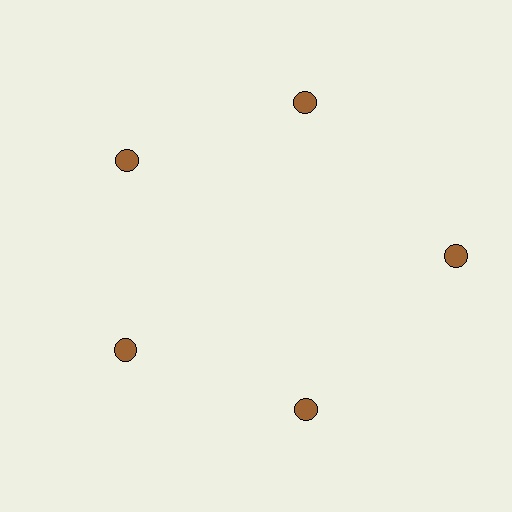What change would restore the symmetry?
The symmetry would be restored by moving it inward, back onto the ring so that all 5 circles sit at equal angles and equal distance from the center.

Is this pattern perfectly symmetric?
No. The 5 brown circles are arranged in a ring, but one element near the 3 o'clock position is pushed outward from the center, breaking the 5-fold rotational symmetry.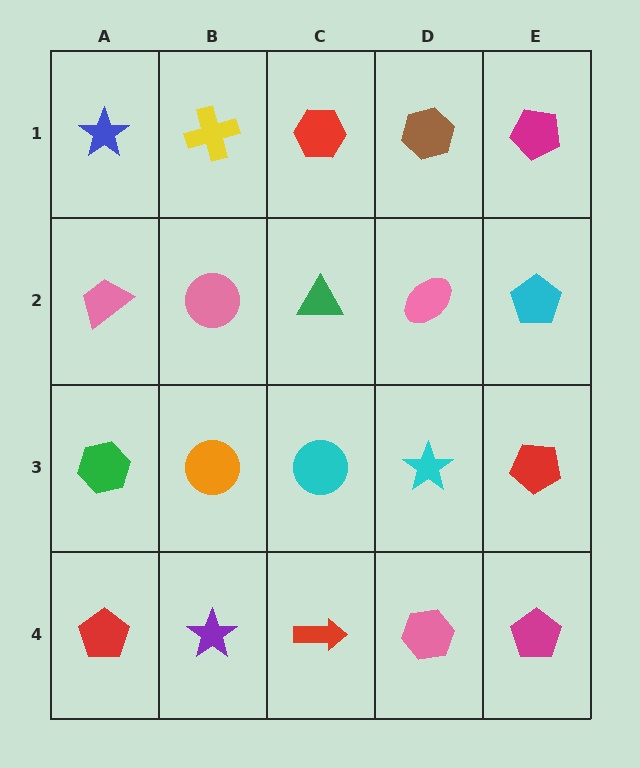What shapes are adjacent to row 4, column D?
A cyan star (row 3, column D), a red arrow (row 4, column C), a magenta pentagon (row 4, column E).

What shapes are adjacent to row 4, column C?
A cyan circle (row 3, column C), a purple star (row 4, column B), a pink hexagon (row 4, column D).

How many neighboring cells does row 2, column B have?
4.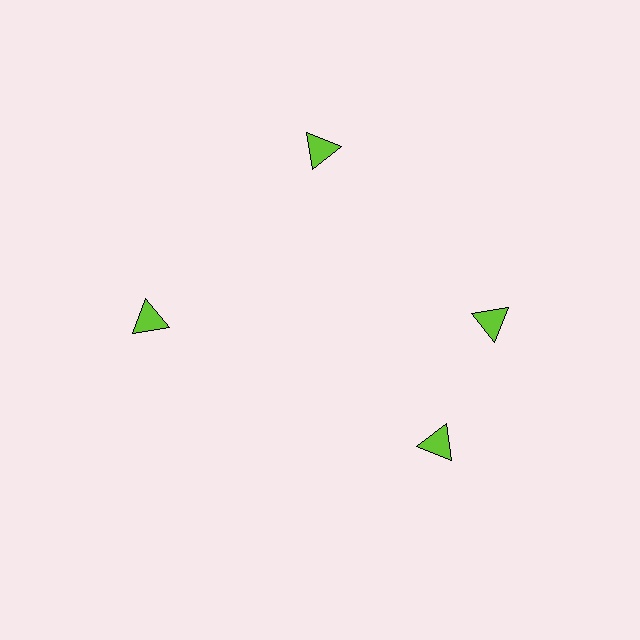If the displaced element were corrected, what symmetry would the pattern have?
It would have 4-fold rotational symmetry — the pattern would map onto itself every 90 degrees.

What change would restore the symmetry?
The symmetry would be restored by rotating it back into even spacing with its neighbors so that all 4 triangles sit at equal angles and equal distance from the center.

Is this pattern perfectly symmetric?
No. The 4 lime triangles are arranged in a ring, but one element near the 6 o'clock position is rotated out of alignment along the ring, breaking the 4-fold rotational symmetry.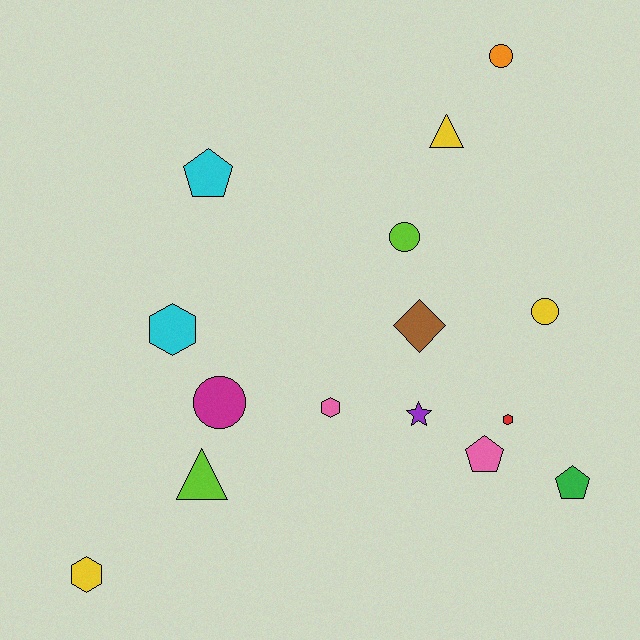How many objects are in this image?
There are 15 objects.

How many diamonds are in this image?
There is 1 diamond.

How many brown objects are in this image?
There is 1 brown object.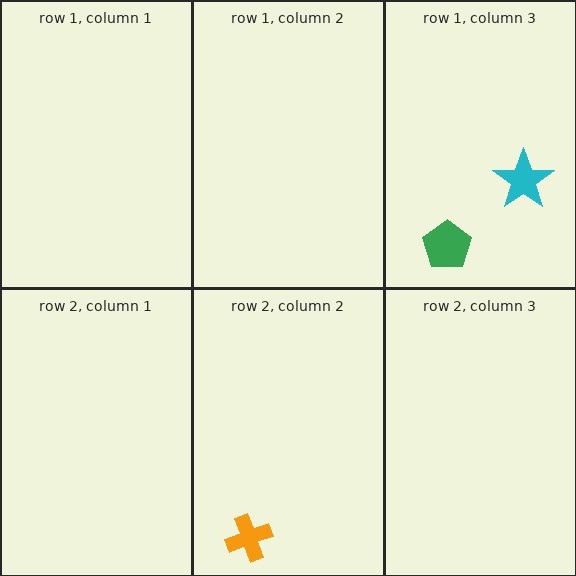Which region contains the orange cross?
The row 2, column 2 region.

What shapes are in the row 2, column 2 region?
The orange cross.